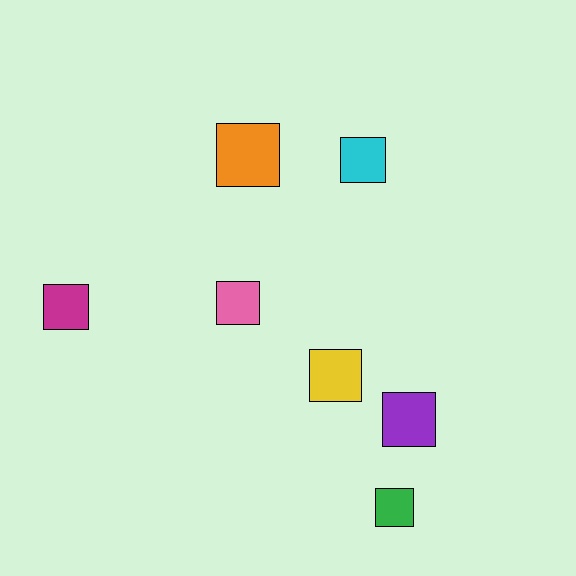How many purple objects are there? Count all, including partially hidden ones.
There is 1 purple object.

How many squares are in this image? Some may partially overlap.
There are 7 squares.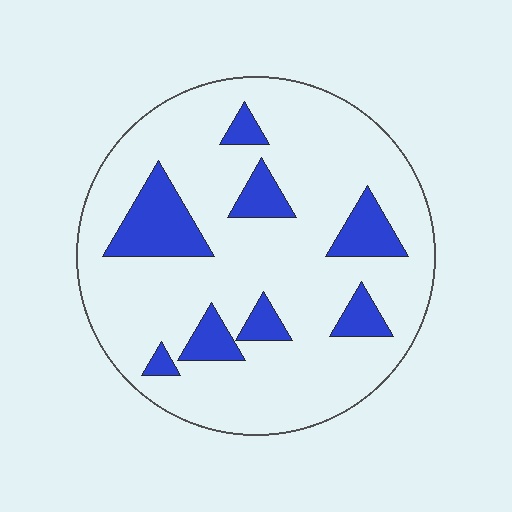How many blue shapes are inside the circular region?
8.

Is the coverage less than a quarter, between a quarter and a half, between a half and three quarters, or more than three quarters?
Less than a quarter.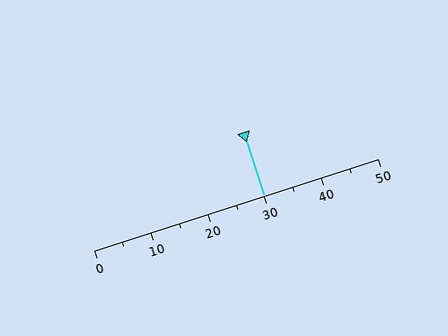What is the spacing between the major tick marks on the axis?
The major ticks are spaced 10 apart.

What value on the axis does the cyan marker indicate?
The marker indicates approximately 30.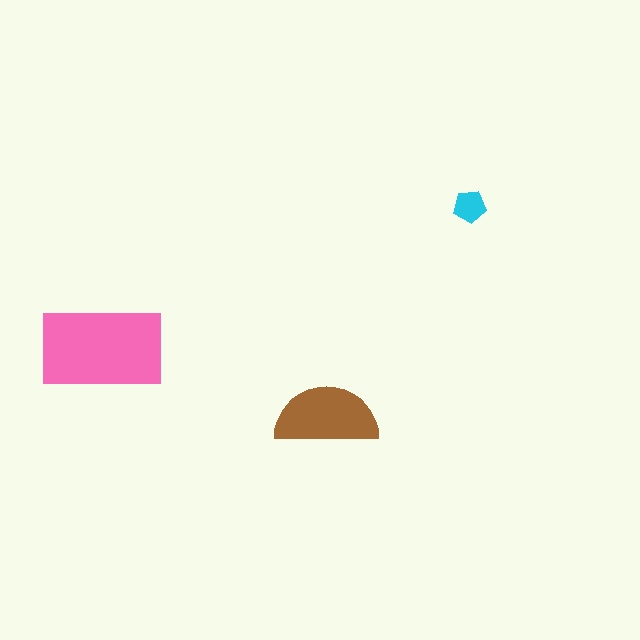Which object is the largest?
The pink rectangle.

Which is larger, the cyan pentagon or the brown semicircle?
The brown semicircle.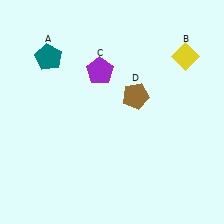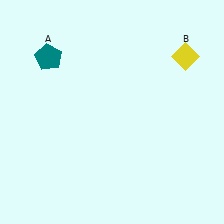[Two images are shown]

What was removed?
The brown pentagon (D), the purple pentagon (C) were removed in Image 2.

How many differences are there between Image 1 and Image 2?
There are 2 differences between the two images.